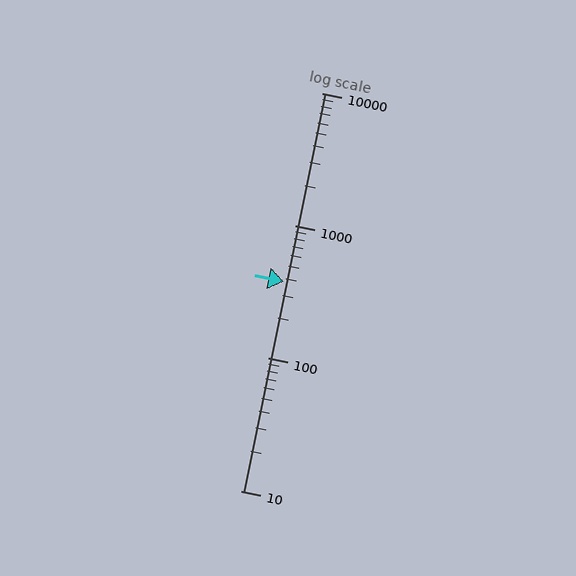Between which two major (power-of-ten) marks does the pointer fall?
The pointer is between 100 and 1000.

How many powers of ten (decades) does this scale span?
The scale spans 3 decades, from 10 to 10000.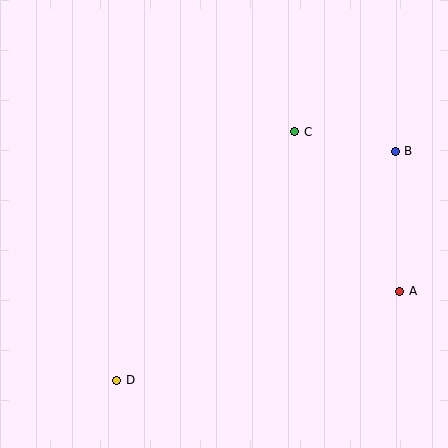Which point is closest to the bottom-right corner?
Point A is closest to the bottom-right corner.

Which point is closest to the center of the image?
Point C at (295, 132) is closest to the center.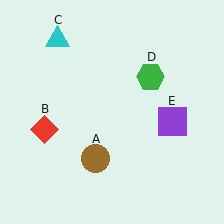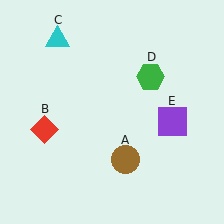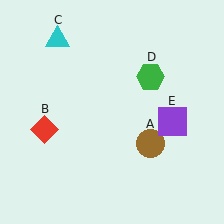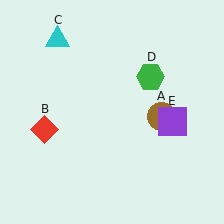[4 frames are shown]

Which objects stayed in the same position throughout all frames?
Red diamond (object B) and cyan triangle (object C) and green hexagon (object D) and purple square (object E) remained stationary.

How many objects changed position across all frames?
1 object changed position: brown circle (object A).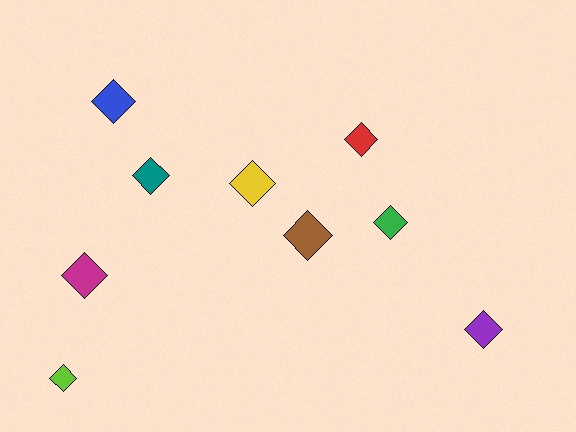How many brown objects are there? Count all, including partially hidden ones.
There is 1 brown object.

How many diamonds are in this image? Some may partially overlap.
There are 9 diamonds.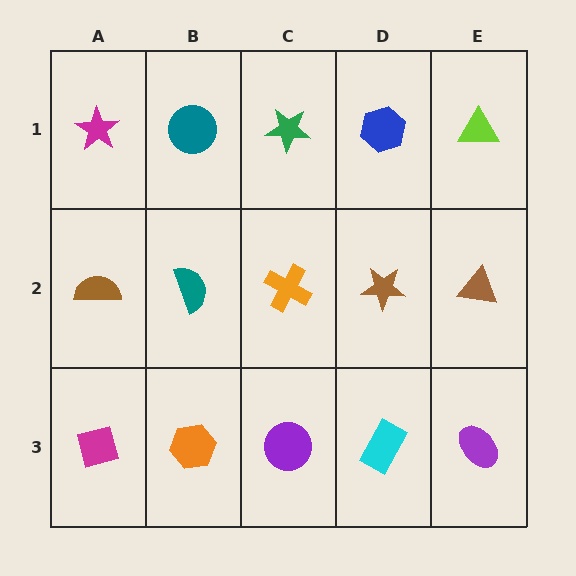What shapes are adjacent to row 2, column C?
A green star (row 1, column C), a purple circle (row 3, column C), a teal semicircle (row 2, column B), a brown star (row 2, column D).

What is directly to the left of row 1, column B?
A magenta star.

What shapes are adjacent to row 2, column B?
A teal circle (row 1, column B), an orange hexagon (row 3, column B), a brown semicircle (row 2, column A), an orange cross (row 2, column C).